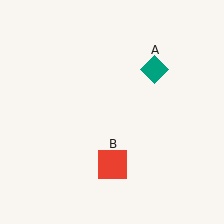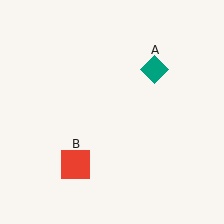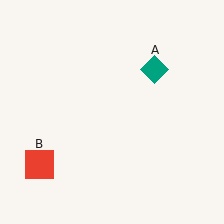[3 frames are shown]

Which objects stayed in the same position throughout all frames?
Teal diamond (object A) remained stationary.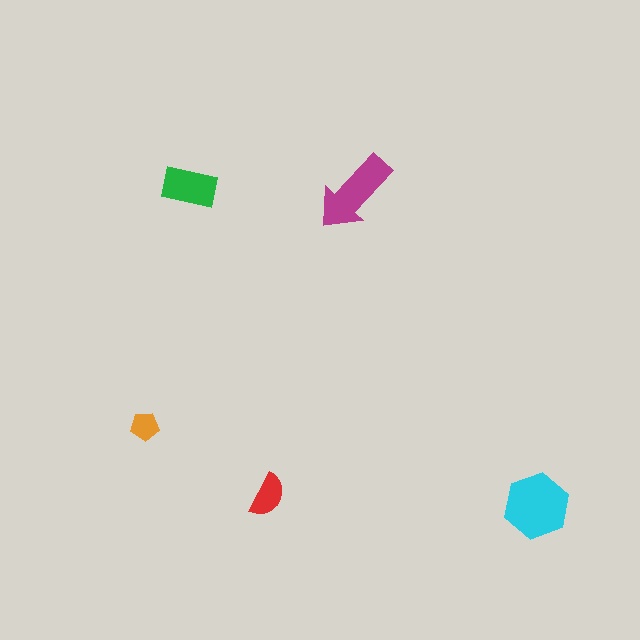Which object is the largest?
The cyan hexagon.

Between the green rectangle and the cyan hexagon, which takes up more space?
The cyan hexagon.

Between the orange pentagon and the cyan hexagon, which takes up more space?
The cyan hexagon.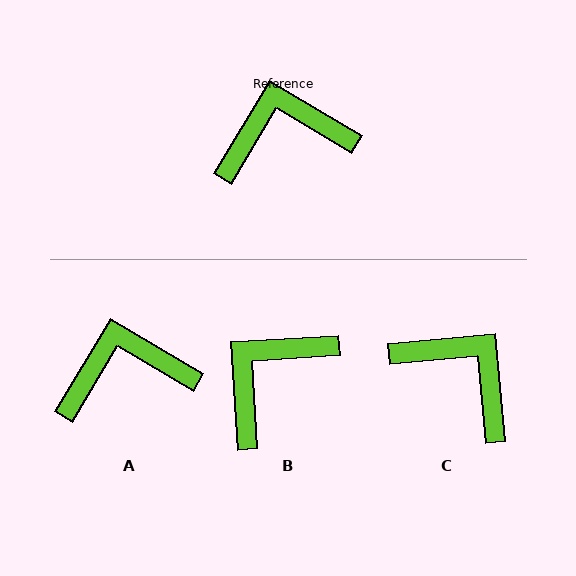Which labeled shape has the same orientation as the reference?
A.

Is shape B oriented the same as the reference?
No, it is off by about 34 degrees.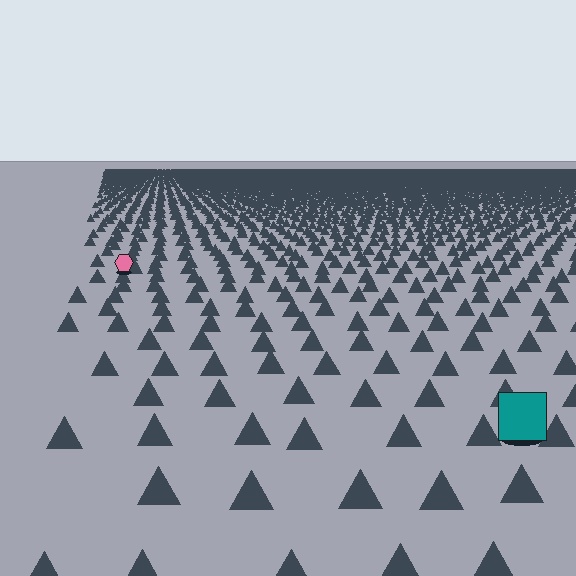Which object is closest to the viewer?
The teal square is closest. The texture marks near it are larger and more spread out.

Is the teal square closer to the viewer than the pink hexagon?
Yes. The teal square is closer — you can tell from the texture gradient: the ground texture is coarser near it.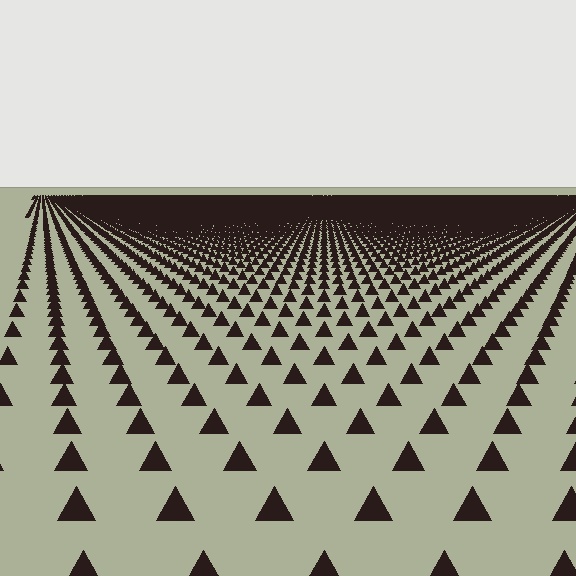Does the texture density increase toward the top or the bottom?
Density increases toward the top.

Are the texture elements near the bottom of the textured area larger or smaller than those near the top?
Larger. Near the bottom, elements are closer to the viewer and appear at a bigger on-screen size.